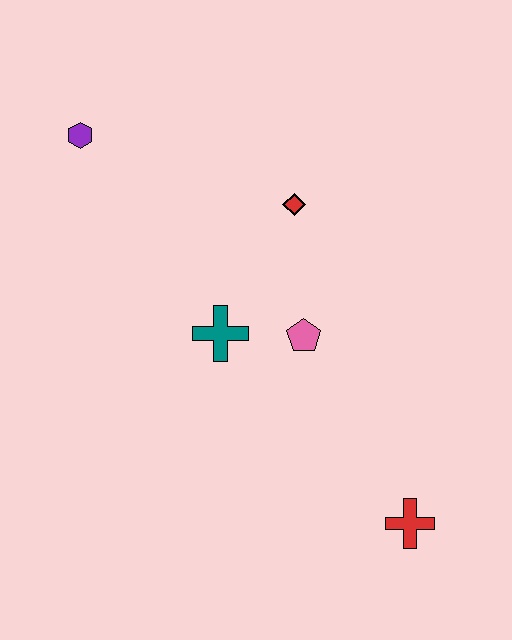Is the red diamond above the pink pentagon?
Yes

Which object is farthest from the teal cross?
The red cross is farthest from the teal cross.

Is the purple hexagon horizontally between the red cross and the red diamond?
No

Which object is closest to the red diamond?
The pink pentagon is closest to the red diamond.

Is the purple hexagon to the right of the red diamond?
No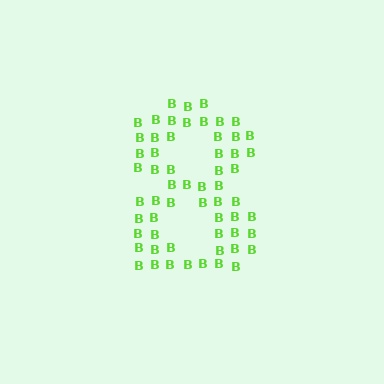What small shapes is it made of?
It is made of small letter B's.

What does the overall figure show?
The overall figure shows the digit 8.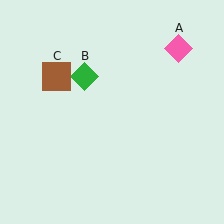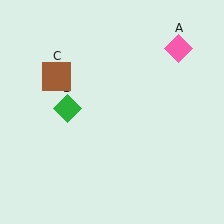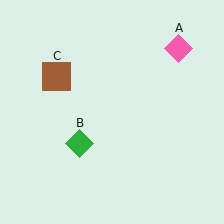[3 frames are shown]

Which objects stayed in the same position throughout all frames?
Pink diamond (object A) and brown square (object C) remained stationary.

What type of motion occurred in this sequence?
The green diamond (object B) rotated counterclockwise around the center of the scene.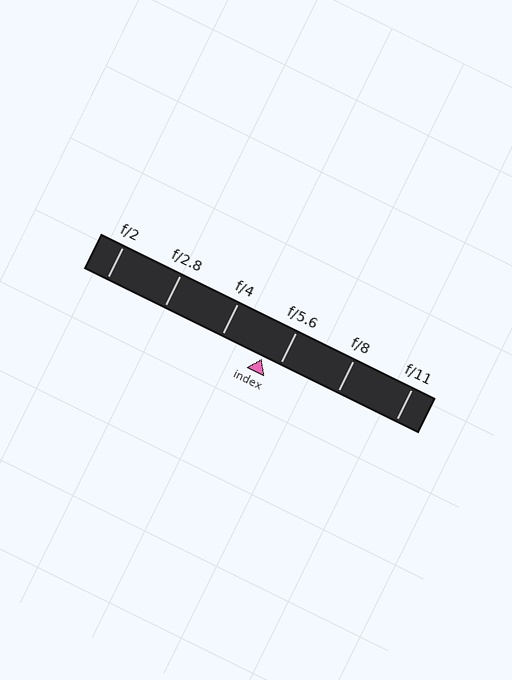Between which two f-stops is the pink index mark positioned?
The index mark is between f/4 and f/5.6.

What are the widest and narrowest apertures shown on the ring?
The widest aperture shown is f/2 and the narrowest is f/11.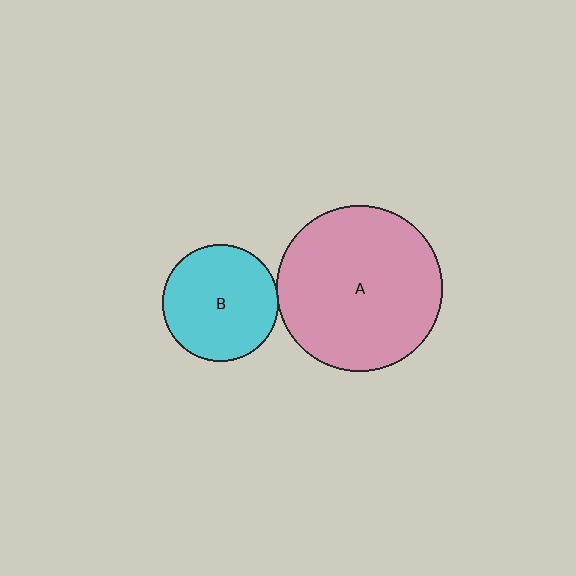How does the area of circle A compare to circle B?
Approximately 2.0 times.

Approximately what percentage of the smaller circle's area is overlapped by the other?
Approximately 5%.